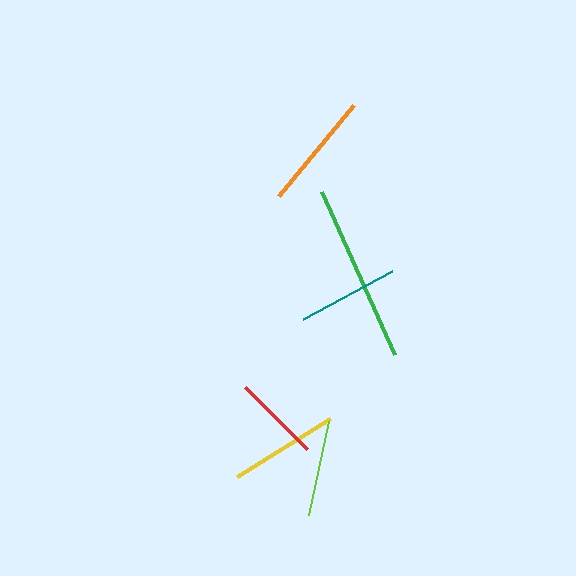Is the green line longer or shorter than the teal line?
The green line is longer than the teal line.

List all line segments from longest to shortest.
From longest to shortest: green, orange, yellow, teal, lime, red.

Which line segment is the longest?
The green line is the longest at approximately 179 pixels.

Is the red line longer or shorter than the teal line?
The teal line is longer than the red line.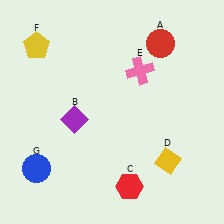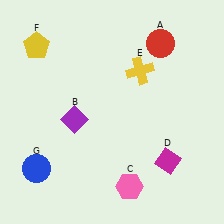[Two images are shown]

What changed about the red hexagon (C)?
In Image 1, C is red. In Image 2, it changed to pink.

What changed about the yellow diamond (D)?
In Image 1, D is yellow. In Image 2, it changed to magenta.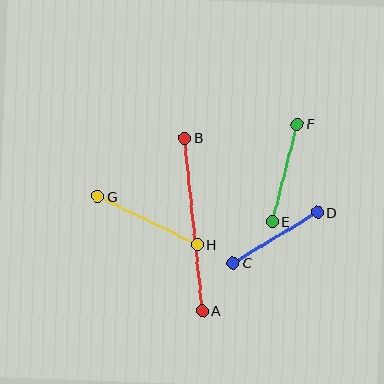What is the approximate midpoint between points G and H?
The midpoint is at approximately (147, 221) pixels.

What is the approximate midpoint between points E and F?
The midpoint is at approximately (285, 173) pixels.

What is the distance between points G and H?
The distance is approximately 110 pixels.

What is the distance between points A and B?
The distance is approximately 174 pixels.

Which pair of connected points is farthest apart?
Points A and B are farthest apart.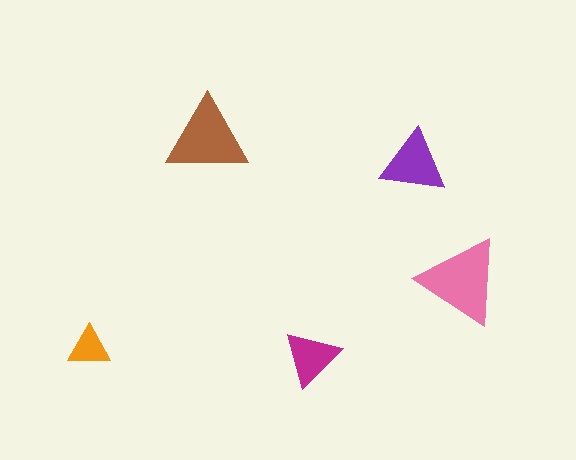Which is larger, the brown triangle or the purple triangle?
The brown one.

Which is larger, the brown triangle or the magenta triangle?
The brown one.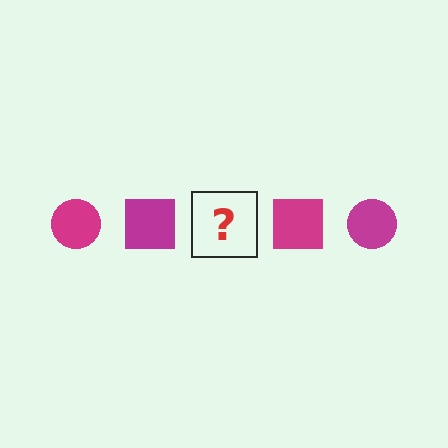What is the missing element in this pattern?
The missing element is a magenta circle.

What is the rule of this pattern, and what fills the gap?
The rule is that the pattern cycles through circle, square shapes in magenta. The gap should be filled with a magenta circle.